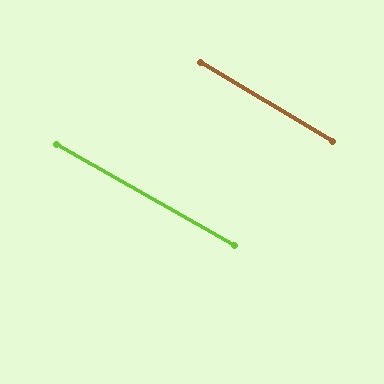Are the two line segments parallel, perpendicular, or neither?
Parallel — their directions differ by only 1.5°.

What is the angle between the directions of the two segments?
Approximately 2 degrees.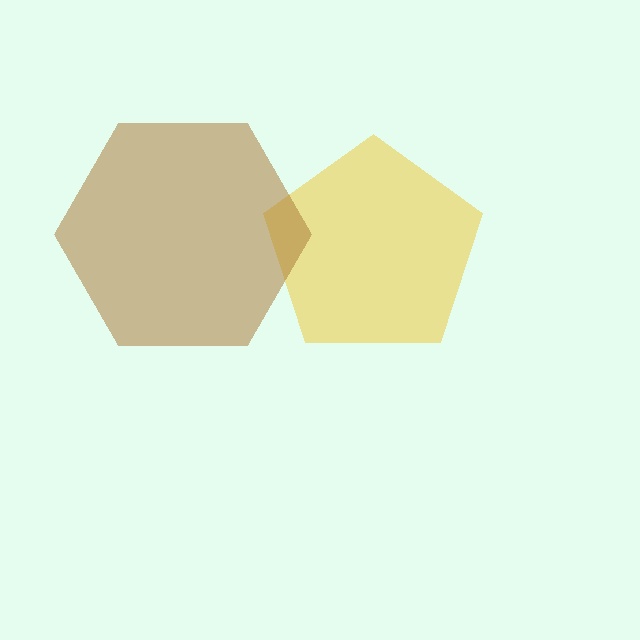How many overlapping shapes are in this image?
There are 2 overlapping shapes in the image.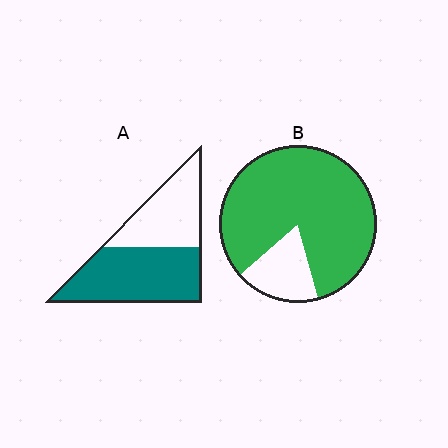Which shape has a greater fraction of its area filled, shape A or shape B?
Shape B.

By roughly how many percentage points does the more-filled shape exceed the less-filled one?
By roughly 25 percentage points (B over A).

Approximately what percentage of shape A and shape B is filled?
A is approximately 60% and B is approximately 80%.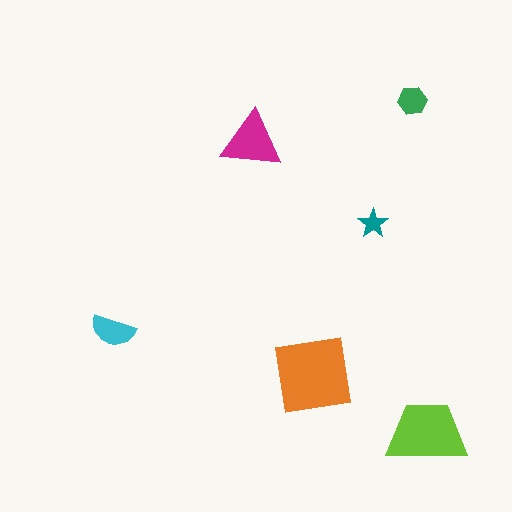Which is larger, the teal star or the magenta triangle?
The magenta triangle.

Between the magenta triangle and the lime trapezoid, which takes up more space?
The lime trapezoid.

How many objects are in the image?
There are 6 objects in the image.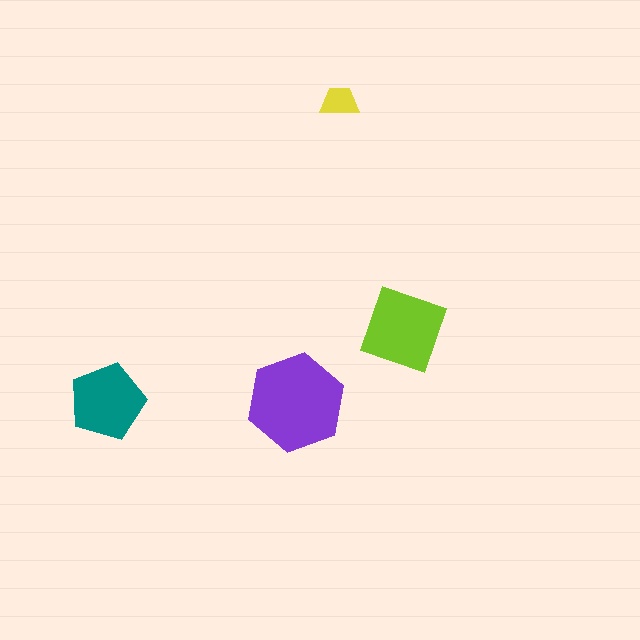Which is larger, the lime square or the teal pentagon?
The lime square.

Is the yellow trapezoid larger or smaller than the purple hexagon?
Smaller.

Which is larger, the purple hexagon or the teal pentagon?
The purple hexagon.